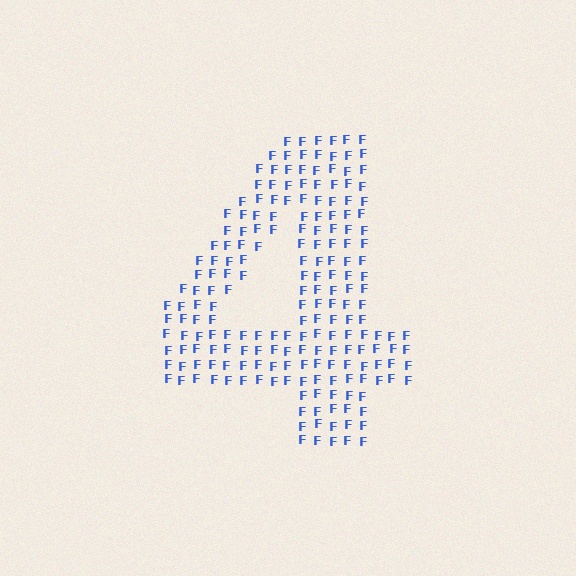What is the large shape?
The large shape is the digit 4.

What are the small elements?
The small elements are letter F's.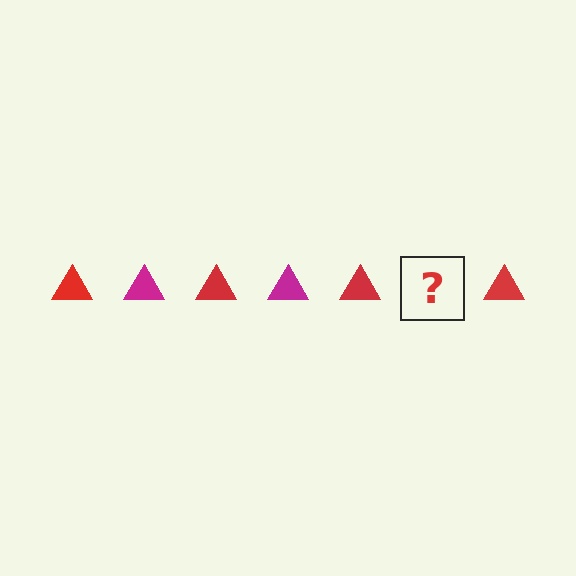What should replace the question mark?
The question mark should be replaced with a magenta triangle.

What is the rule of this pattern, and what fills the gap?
The rule is that the pattern cycles through red, magenta triangles. The gap should be filled with a magenta triangle.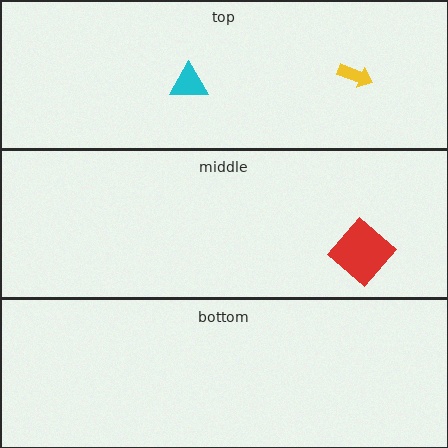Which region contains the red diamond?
The middle region.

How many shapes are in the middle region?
1.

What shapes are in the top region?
The yellow arrow, the cyan triangle.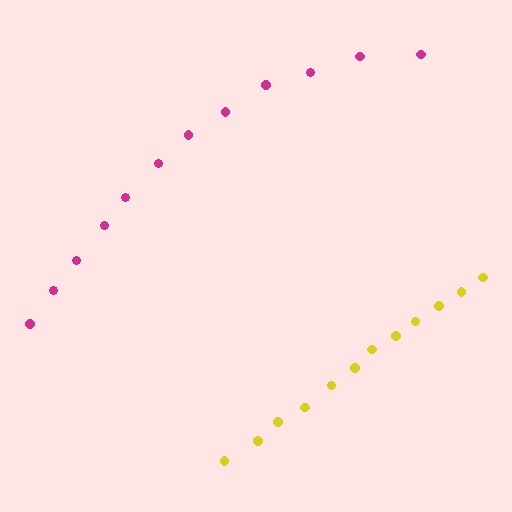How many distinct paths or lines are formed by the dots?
There are 2 distinct paths.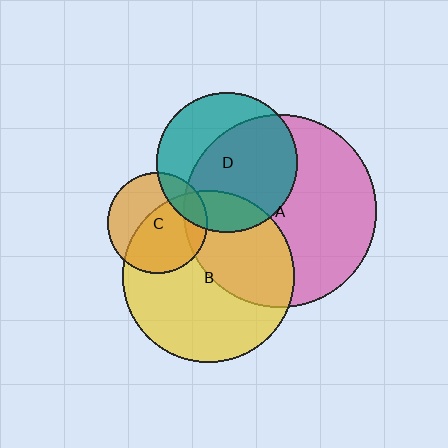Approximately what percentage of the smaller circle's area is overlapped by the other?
Approximately 20%.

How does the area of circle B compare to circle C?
Approximately 2.9 times.